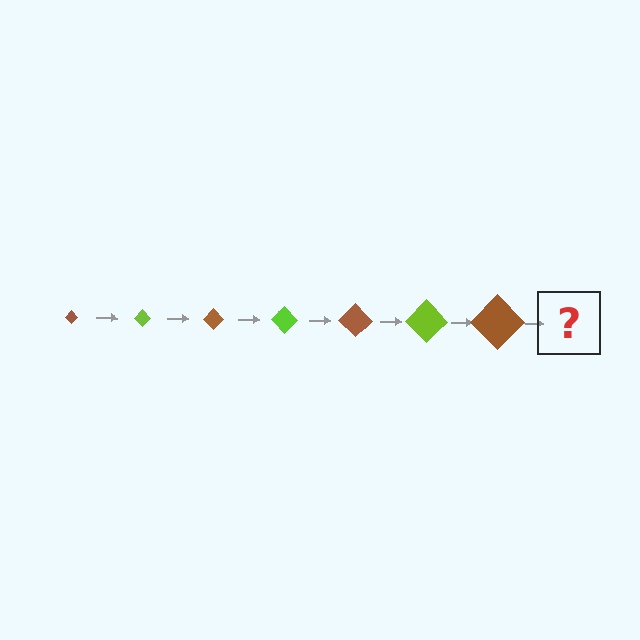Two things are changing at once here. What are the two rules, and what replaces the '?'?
The two rules are that the diamond grows larger each step and the color cycles through brown and lime. The '?' should be a lime diamond, larger than the previous one.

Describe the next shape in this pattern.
It should be a lime diamond, larger than the previous one.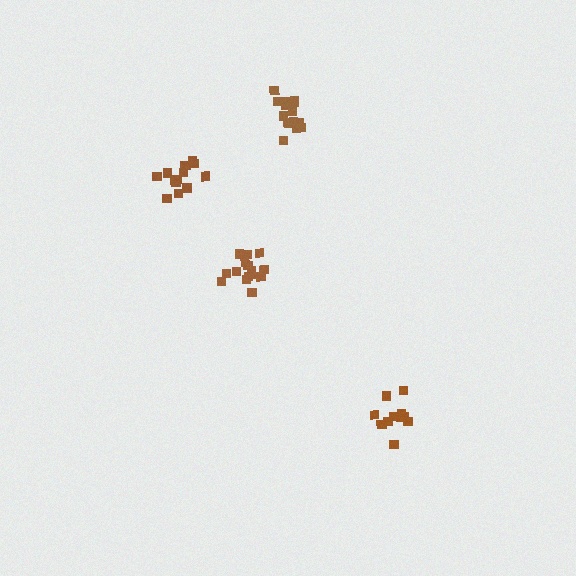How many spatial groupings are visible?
There are 4 spatial groupings.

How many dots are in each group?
Group 1: 15 dots, Group 2: 15 dots, Group 3: 16 dots, Group 4: 11 dots (57 total).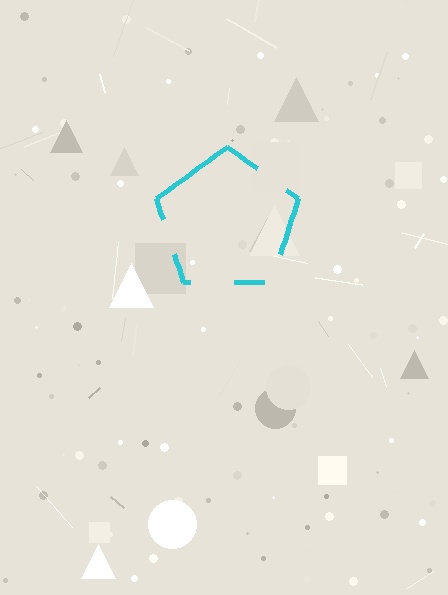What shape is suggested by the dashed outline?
The dashed outline suggests a pentagon.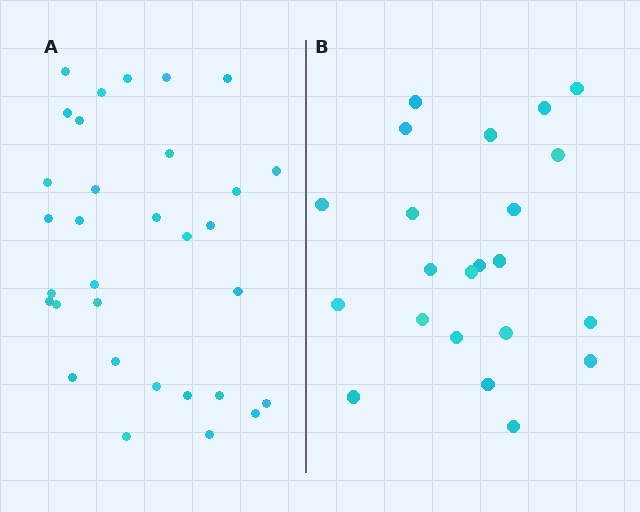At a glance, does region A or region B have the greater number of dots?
Region A (the left region) has more dots.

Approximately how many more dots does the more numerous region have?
Region A has roughly 10 or so more dots than region B.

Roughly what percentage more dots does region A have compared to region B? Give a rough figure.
About 45% more.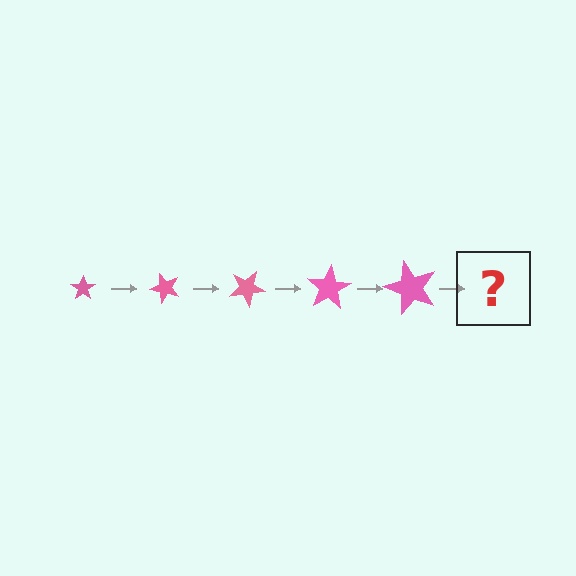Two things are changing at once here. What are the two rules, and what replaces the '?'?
The two rules are that the star grows larger each step and it rotates 50 degrees each step. The '?' should be a star, larger than the previous one and rotated 250 degrees from the start.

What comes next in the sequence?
The next element should be a star, larger than the previous one and rotated 250 degrees from the start.